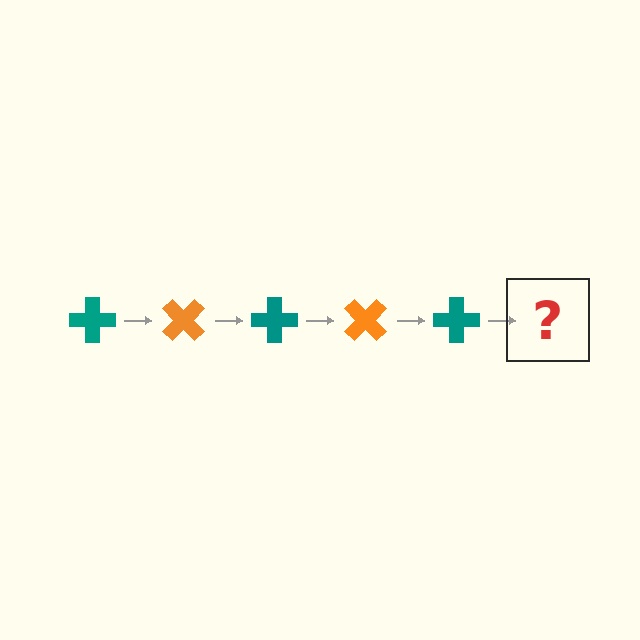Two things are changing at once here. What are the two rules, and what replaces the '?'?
The two rules are that it rotates 45 degrees each step and the color cycles through teal and orange. The '?' should be an orange cross, rotated 225 degrees from the start.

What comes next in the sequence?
The next element should be an orange cross, rotated 225 degrees from the start.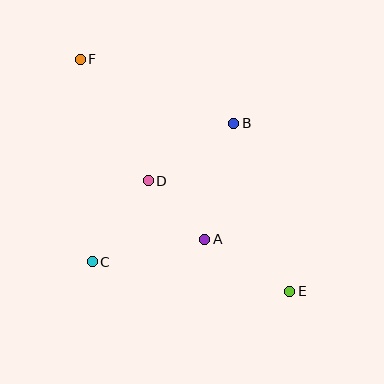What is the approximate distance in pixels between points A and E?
The distance between A and E is approximately 100 pixels.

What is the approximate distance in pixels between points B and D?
The distance between B and D is approximately 103 pixels.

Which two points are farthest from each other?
Points E and F are farthest from each other.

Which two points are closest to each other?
Points A and D are closest to each other.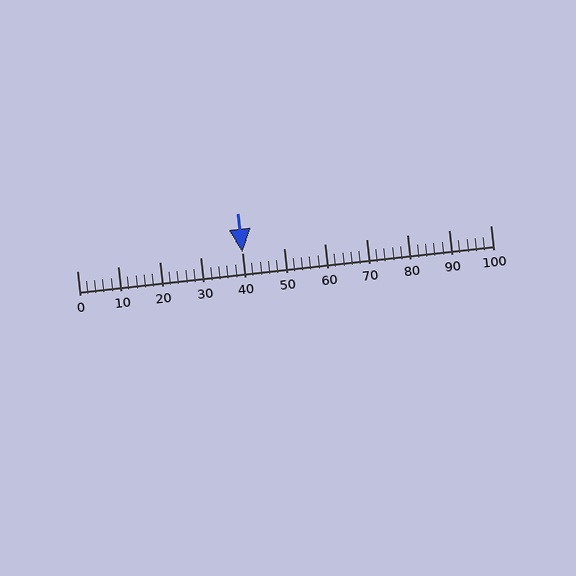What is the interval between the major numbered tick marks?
The major tick marks are spaced 10 units apart.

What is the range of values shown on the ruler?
The ruler shows values from 0 to 100.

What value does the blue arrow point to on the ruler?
The blue arrow points to approximately 40.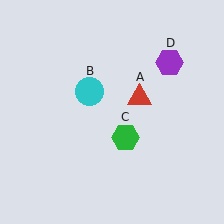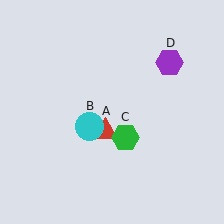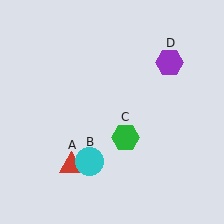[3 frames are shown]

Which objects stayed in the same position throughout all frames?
Green hexagon (object C) and purple hexagon (object D) remained stationary.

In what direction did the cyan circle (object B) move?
The cyan circle (object B) moved down.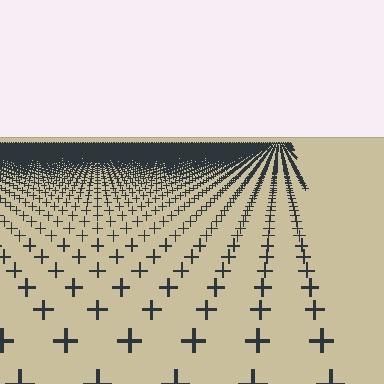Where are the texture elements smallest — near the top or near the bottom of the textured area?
Near the top.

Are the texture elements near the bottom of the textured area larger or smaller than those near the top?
Larger. Near the bottom, elements are closer to the viewer and appear at a bigger on-screen size.